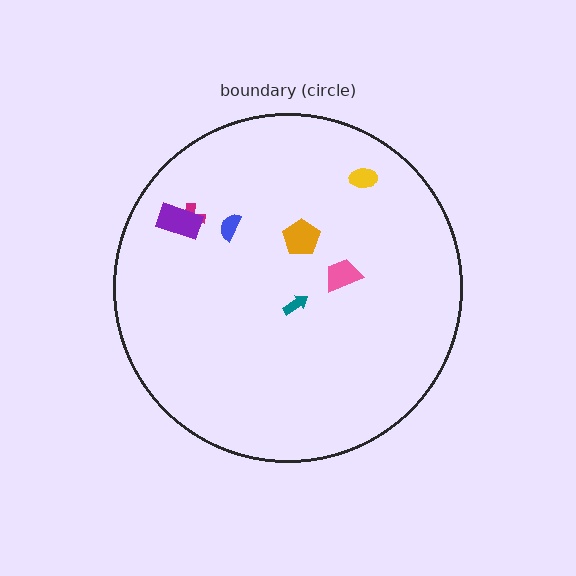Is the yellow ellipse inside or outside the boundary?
Inside.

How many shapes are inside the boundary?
7 inside, 0 outside.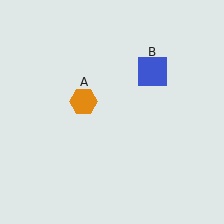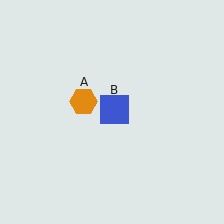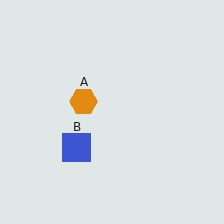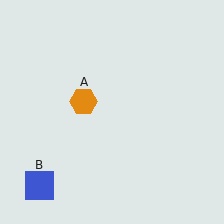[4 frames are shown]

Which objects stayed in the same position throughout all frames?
Orange hexagon (object A) remained stationary.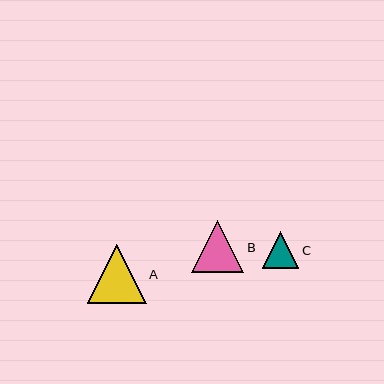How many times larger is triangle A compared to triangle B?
Triangle A is approximately 1.1 times the size of triangle B.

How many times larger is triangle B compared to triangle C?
Triangle B is approximately 1.4 times the size of triangle C.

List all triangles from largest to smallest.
From largest to smallest: A, B, C.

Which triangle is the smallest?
Triangle C is the smallest with a size of approximately 36 pixels.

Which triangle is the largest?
Triangle A is the largest with a size of approximately 59 pixels.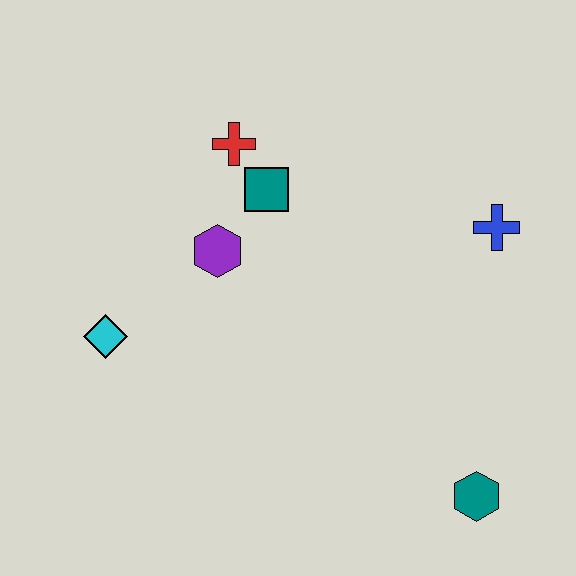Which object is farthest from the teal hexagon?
The red cross is farthest from the teal hexagon.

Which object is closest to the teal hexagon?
The blue cross is closest to the teal hexagon.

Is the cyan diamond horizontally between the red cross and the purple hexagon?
No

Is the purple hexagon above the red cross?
No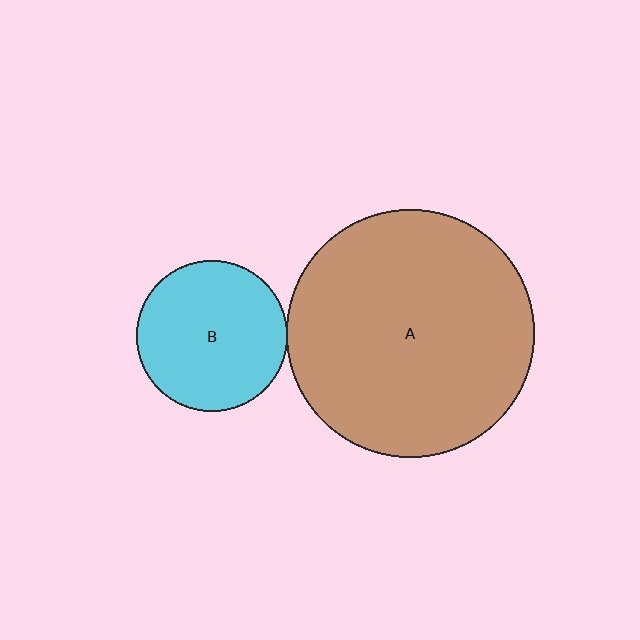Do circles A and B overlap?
Yes.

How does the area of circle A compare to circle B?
Approximately 2.7 times.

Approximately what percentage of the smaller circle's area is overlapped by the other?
Approximately 5%.